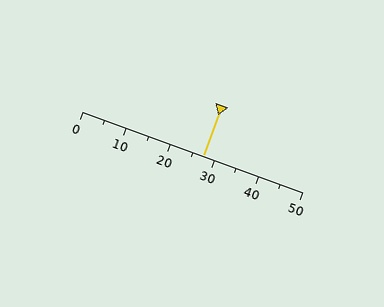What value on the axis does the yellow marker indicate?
The marker indicates approximately 27.5.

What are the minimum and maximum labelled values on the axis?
The axis runs from 0 to 50.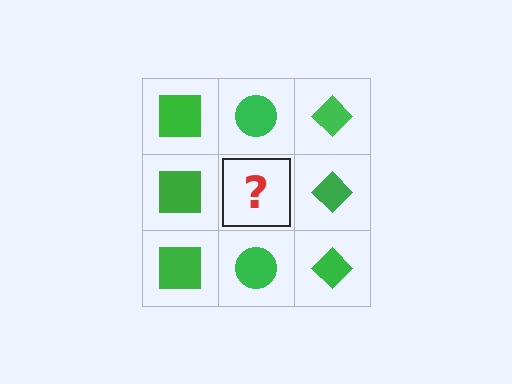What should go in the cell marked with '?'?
The missing cell should contain a green circle.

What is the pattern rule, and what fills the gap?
The rule is that each column has a consistent shape. The gap should be filled with a green circle.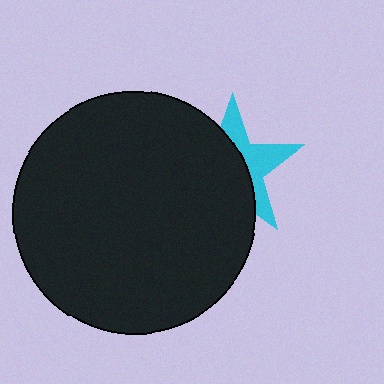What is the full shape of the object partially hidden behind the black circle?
The partially hidden object is a cyan star.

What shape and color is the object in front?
The object in front is a black circle.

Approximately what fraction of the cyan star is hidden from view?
Roughly 60% of the cyan star is hidden behind the black circle.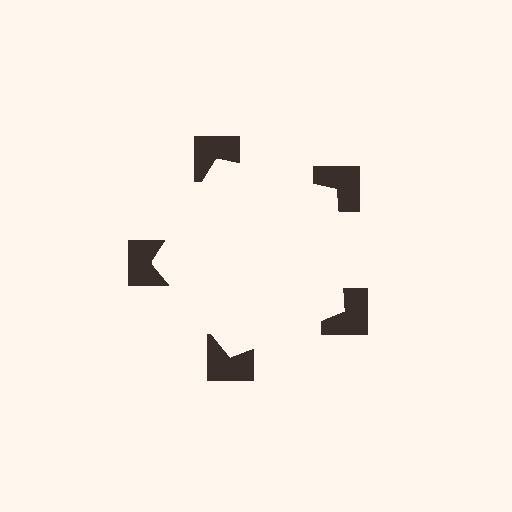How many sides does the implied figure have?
5 sides.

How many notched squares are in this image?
There are 5 — one at each vertex of the illusory pentagon.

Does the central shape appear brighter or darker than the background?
It typically appears slightly brighter than the background, even though no actual brightness change is drawn.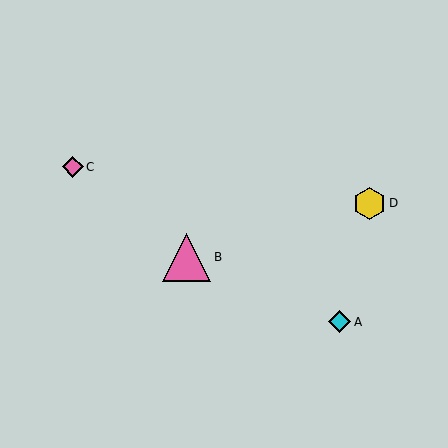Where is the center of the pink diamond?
The center of the pink diamond is at (73, 167).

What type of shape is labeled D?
Shape D is a yellow hexagon.